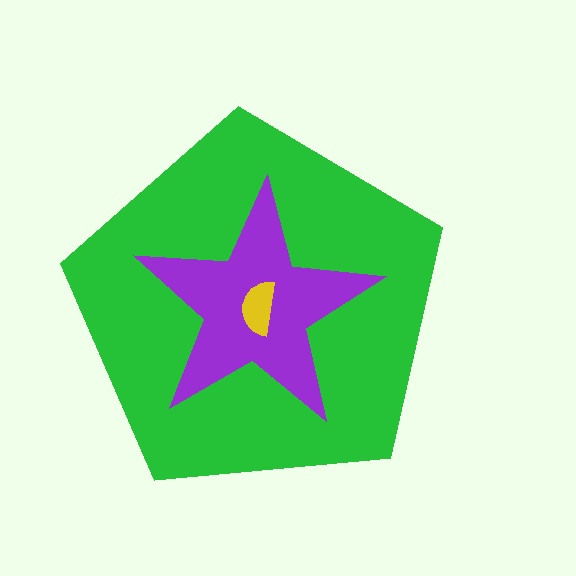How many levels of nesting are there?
3.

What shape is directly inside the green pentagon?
The purple star.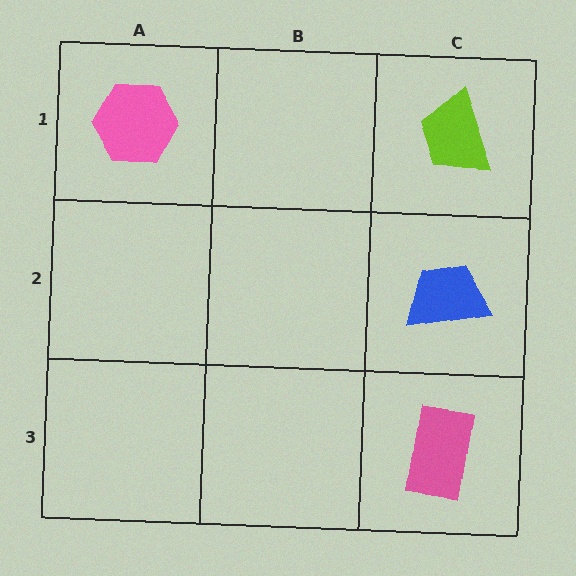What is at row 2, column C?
A blue trapezoid.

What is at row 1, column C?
A lime trapezoid.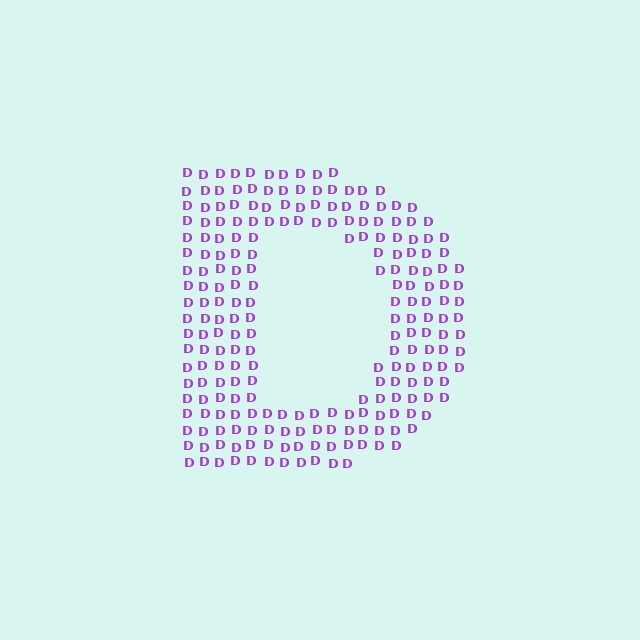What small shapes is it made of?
It is made of small letter D's.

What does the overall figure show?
The overall figure shows the letter D.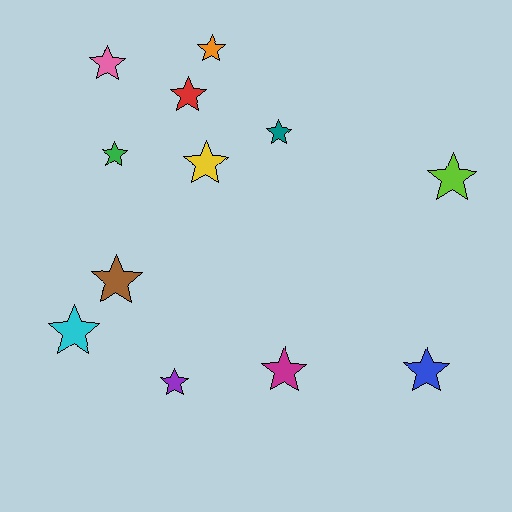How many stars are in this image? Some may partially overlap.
There are 12 stars.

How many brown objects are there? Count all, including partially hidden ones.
There is 1 brown object.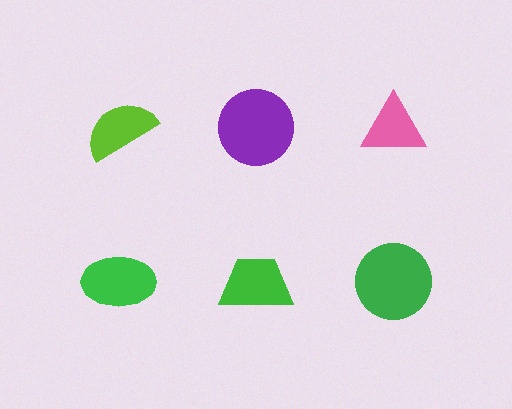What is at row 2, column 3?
A green circle.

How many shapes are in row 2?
3 shapes.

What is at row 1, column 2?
A purple circle.